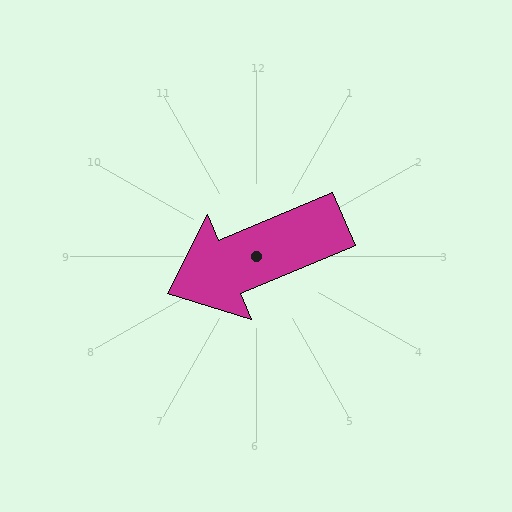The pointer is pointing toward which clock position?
Roughly 8 o'clock.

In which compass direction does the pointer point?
Southwest.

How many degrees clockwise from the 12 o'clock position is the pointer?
Approximately 247 degrees.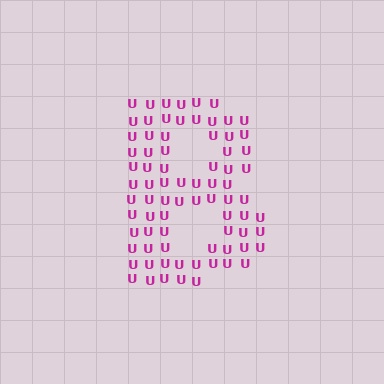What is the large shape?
The large shape is the letter B.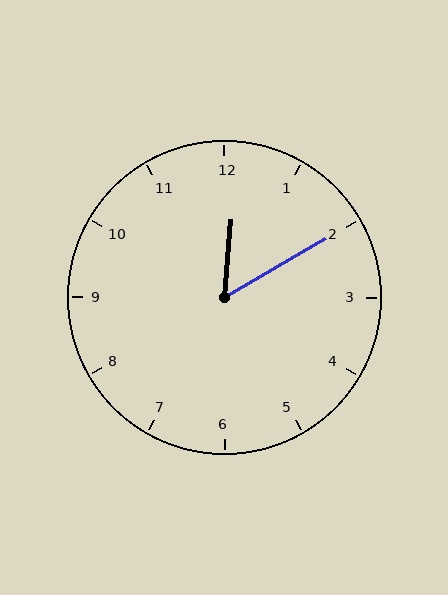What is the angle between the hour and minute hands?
Approximately 55 degrees.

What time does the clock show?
12:10.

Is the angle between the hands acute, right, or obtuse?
It is acute.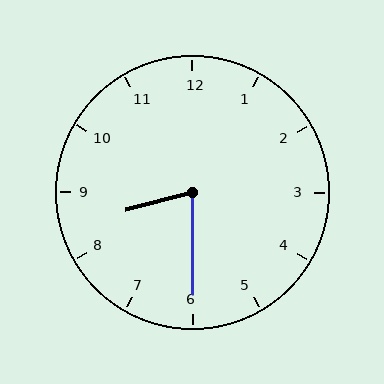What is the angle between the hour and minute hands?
Approximately 75 degrees.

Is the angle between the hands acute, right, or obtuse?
It is acute.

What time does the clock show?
8:30.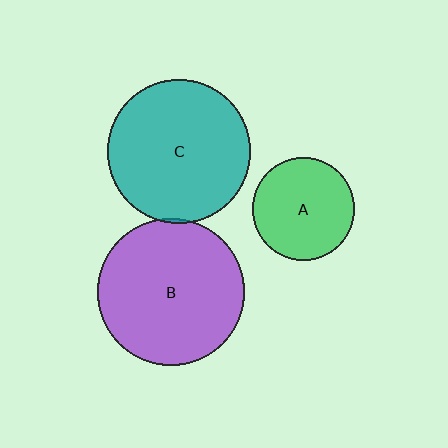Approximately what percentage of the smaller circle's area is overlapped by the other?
Approximately 5%.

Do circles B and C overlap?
Yes.